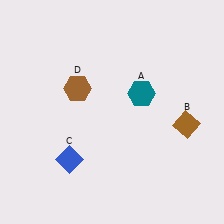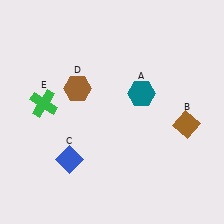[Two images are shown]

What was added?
A green cross (E) was added in Image 2.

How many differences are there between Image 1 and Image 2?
There is 1 difference between the two images.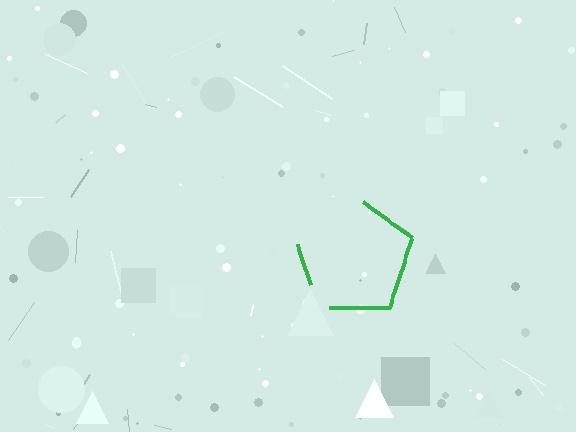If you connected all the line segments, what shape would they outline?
They would outline a pentagon.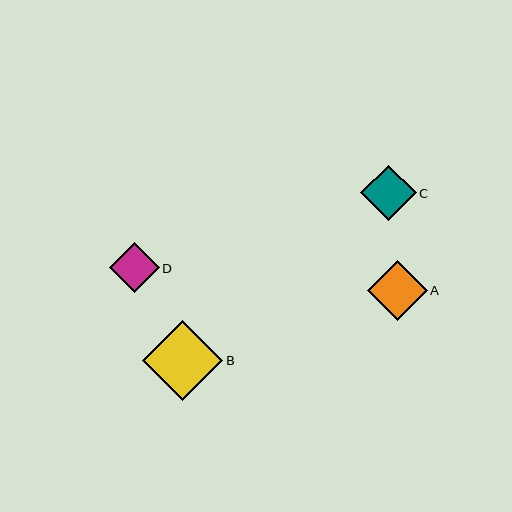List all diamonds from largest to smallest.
From largest to smallest: B, A, C, D.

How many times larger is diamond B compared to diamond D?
Diamond B is approximately 1.6 times the size of diamond D.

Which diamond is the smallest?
Diamond D is the smallest with a size of approximately 49 pixels.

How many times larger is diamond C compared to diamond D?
Diamond C is approximately 1.1 times the size of diamond D.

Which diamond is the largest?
Diamond B is the largest with a size of approximately 80 pixels.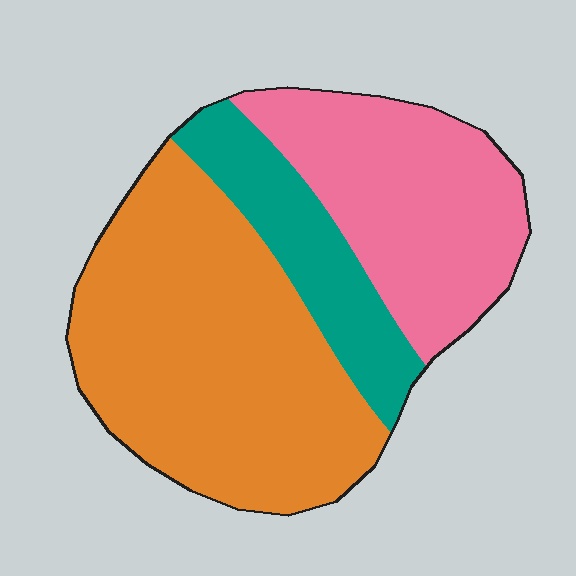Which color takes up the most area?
Orange, at roughly 50%.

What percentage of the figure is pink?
Pink covers around 30% of the figure.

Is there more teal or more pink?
Pink.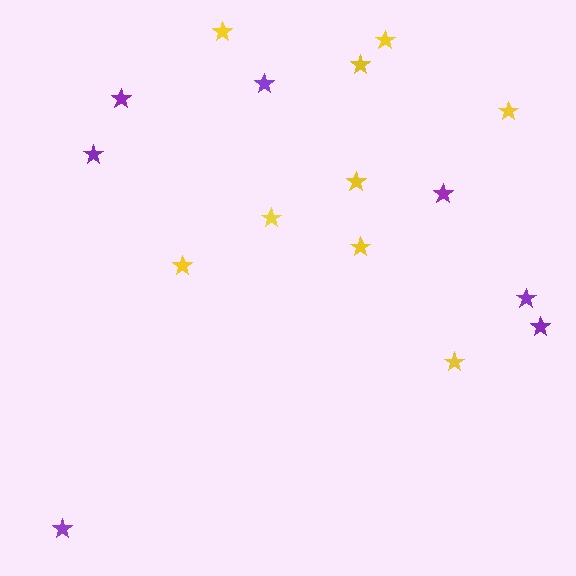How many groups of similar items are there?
There are 2 groups: one group of yellow stars (9) and one group of purple stars (7).